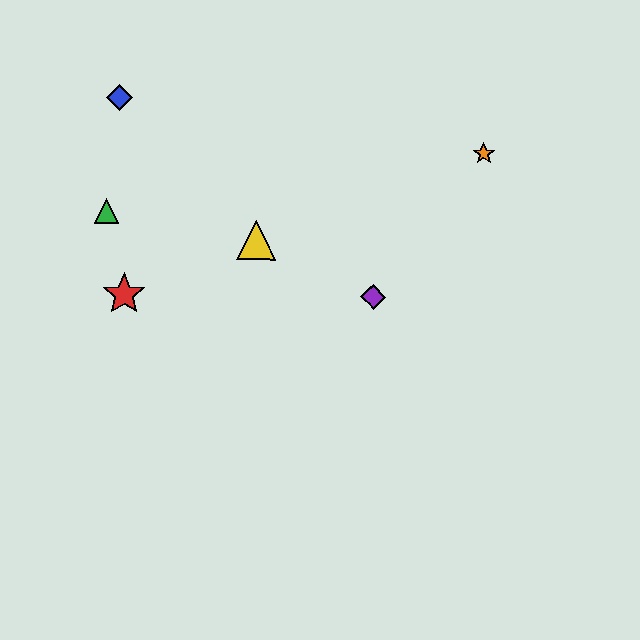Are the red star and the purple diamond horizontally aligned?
Yes, both are at y≈294.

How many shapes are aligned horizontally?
2 shapes (the red star, the purple diamond) are aligned horizontally.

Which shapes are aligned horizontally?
The red star, the purple diamond are aligned horizontally.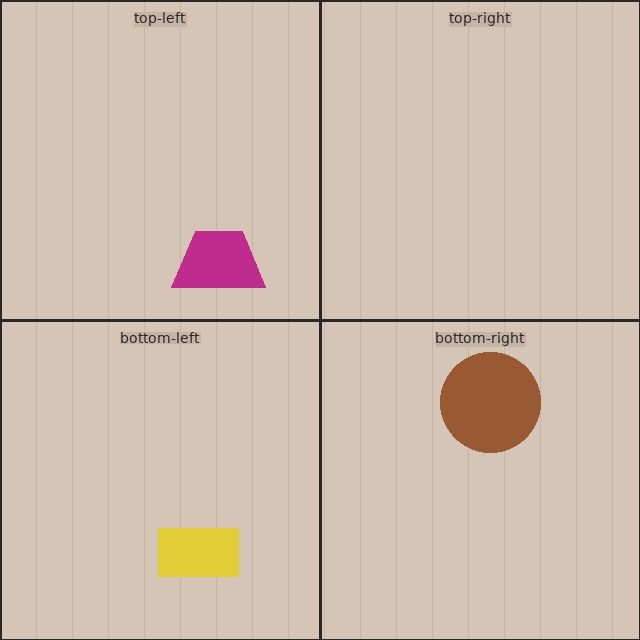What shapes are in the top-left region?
The magenta trapezoid.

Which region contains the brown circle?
The bottom-right region.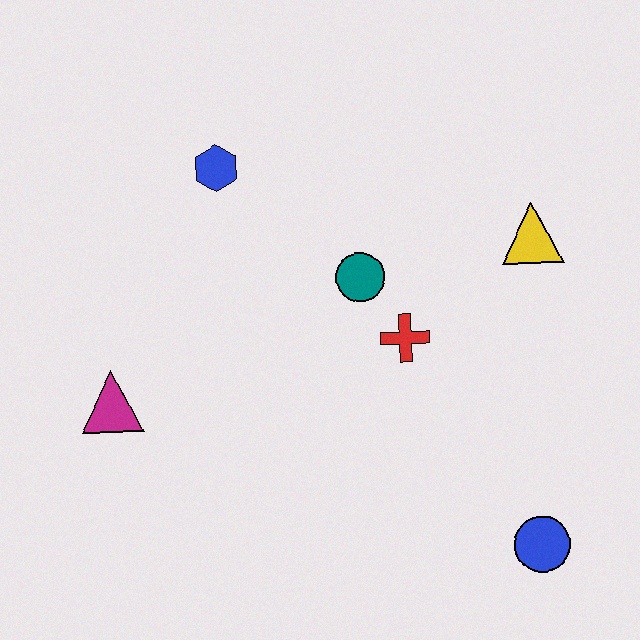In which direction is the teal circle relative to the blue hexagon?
The teal circle is to the right of the blue hexagon.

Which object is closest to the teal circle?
The red cross is closest to the teal circle.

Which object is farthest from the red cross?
The magenta triangle is farthest from the red cross.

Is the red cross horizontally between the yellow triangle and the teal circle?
Yes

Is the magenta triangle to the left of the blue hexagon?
Yes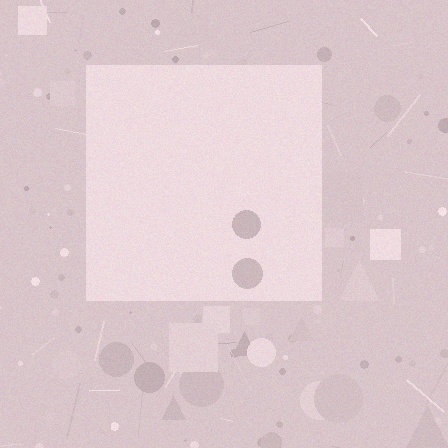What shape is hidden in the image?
A square is hidden in the image.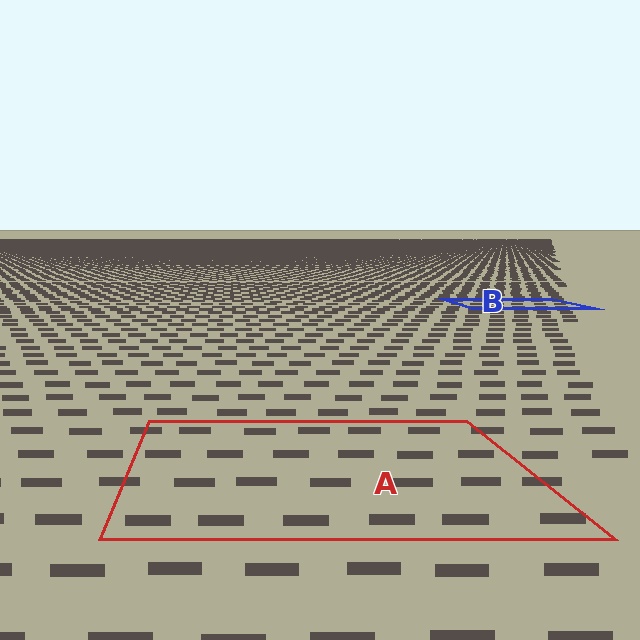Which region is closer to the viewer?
Region A is closer. The texture elements there are larger and more spread out.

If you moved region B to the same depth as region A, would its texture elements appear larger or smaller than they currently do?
They would appear larger. At a closer depth, the same texture elements are projected at a bigger on-screen size.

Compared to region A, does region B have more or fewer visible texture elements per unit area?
Region B has more texture elements per unit area — they are packed more densely because it is farther away.